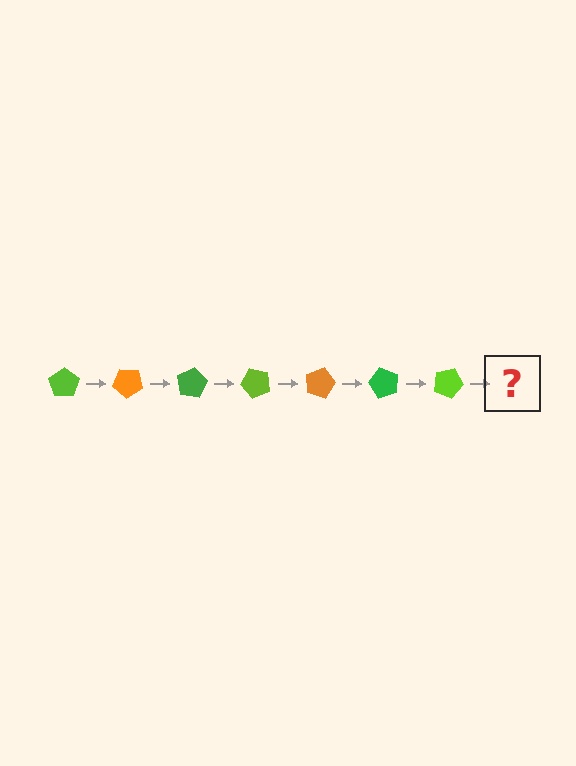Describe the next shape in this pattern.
It should be an orange pentagon, rotated 280 degrees from the start.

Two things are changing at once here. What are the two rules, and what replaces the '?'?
The two rules are that it rotates 40 degrees each step and the color cycles through lime, orange, and green. The '?' should be an orange pentagon, rotated 280 degrees from the start.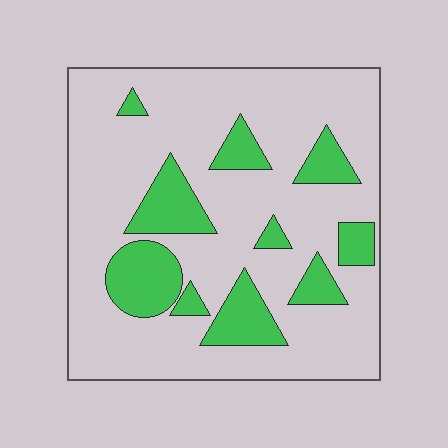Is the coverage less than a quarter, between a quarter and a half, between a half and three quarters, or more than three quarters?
Less than a quarter.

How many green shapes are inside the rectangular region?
10.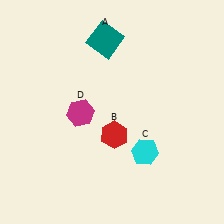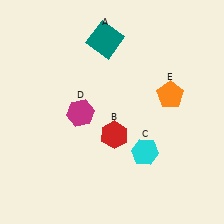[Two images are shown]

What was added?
An orange pentagon (E) was added in Image 2.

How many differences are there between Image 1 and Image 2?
There is 1 difference between the two images.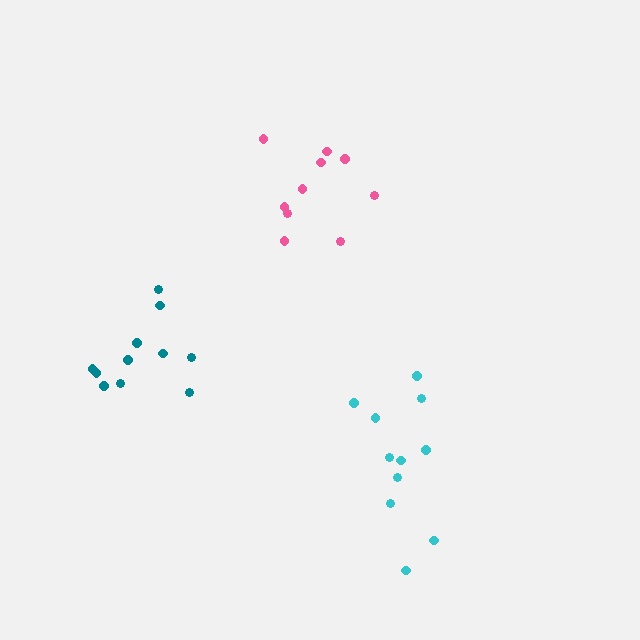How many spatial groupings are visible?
There are 3 spatial groupings.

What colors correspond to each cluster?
The clusters are colored: cyan, pink, teal.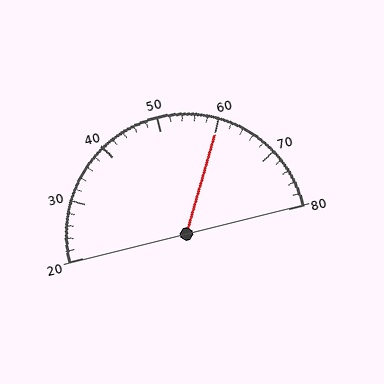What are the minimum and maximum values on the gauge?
The gauge ranges from 20 to 80.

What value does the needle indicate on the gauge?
The needle indicates approximately 60.